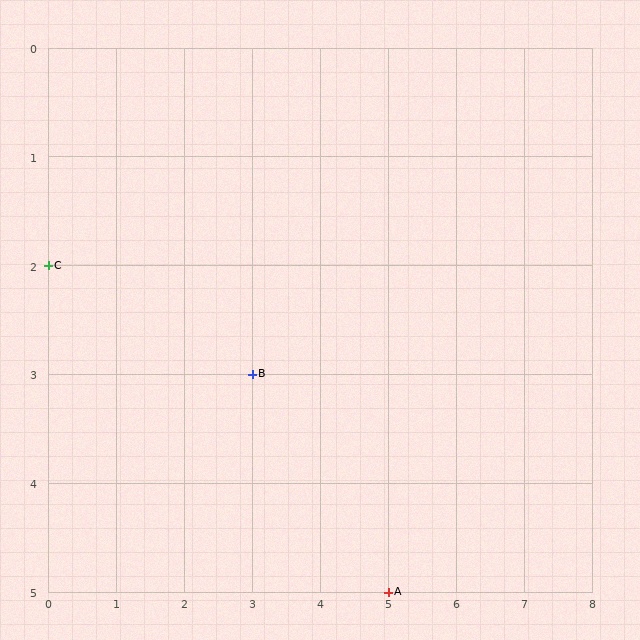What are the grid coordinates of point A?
Point A is at grid coordinates (5, 5).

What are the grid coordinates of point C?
Point C is at grid coordinates (0, 2).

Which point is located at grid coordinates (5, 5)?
Point A is at (5, 5).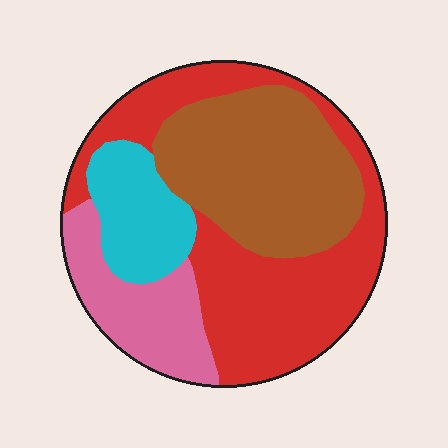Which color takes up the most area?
Red, at roughly 40%.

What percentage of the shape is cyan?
Cyan covers about 15% of the shape.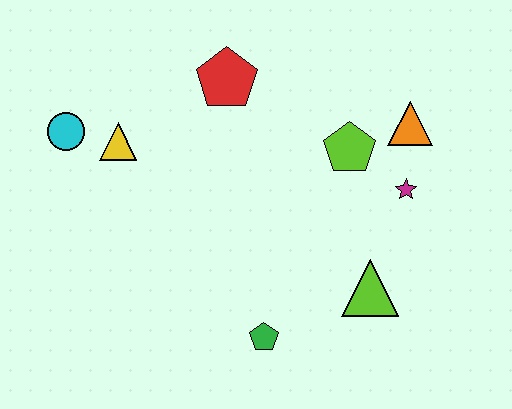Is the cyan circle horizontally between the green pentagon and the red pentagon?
No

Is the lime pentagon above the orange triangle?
No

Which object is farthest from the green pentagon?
The cyan circle is farthest from the green pentagon.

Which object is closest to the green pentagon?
The lime triangle is closest to the green pentagon.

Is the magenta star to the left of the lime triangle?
No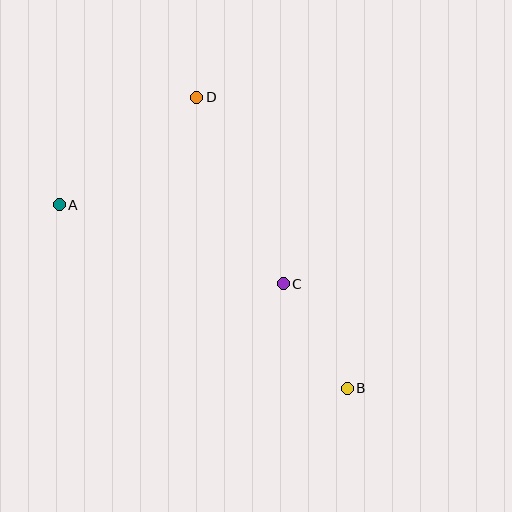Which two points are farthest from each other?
Points A and B are farthest from each other.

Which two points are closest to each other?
Points B and C are closest to each other.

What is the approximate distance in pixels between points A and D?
The distance between A and D is approximately 174 pixels.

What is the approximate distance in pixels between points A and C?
The distance between A and C is approximately 238 pixels.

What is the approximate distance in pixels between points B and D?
The distance between B and D is approximately 327 pixels.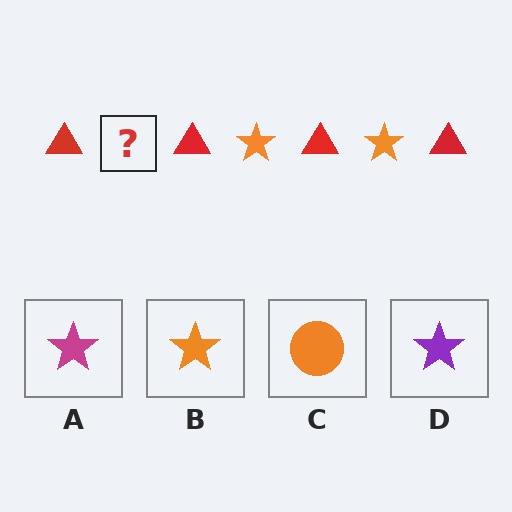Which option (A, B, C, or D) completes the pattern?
B.